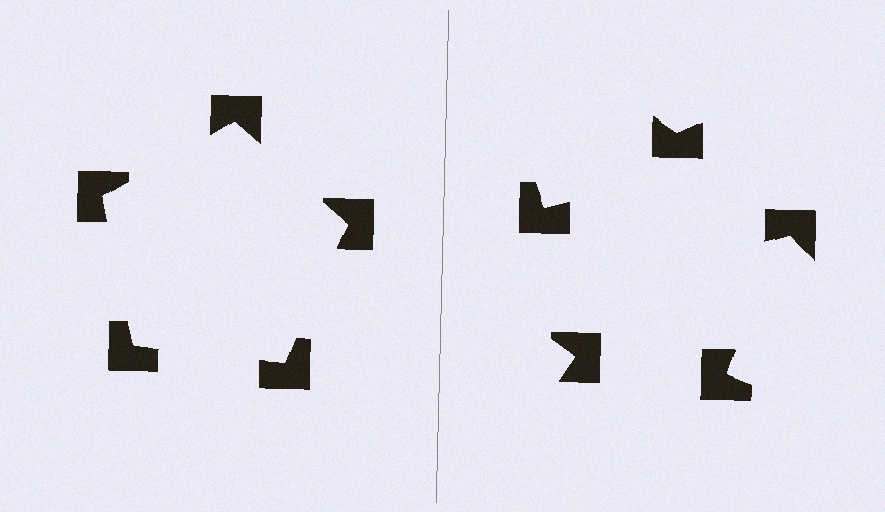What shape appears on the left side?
An illusory pentagon.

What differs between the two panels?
The notched squares are positioned identically on both sides; only the wedge orientations differ. On the left they align to a pentagon; on the right they are misaligned.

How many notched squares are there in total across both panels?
10 — 5 on each side.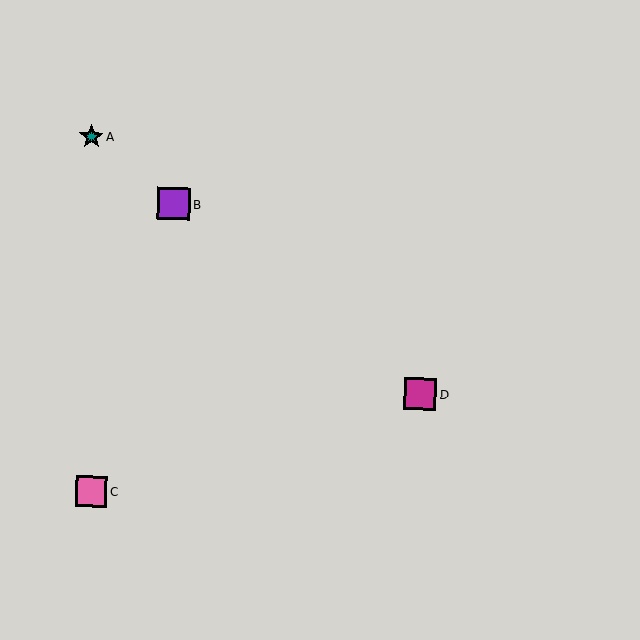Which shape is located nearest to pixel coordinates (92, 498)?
The pink square (labeled C) at (91, 491) is nearest to that location.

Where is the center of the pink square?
The center of the pink square is at (91, 491).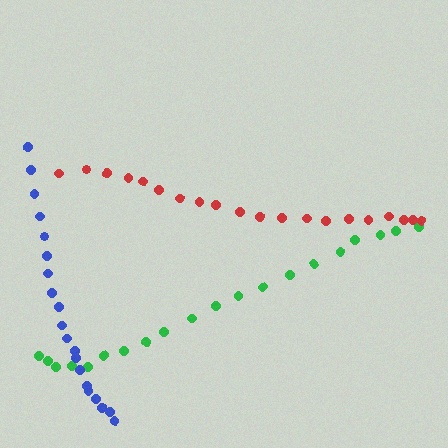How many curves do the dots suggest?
There are 3 distinct paths.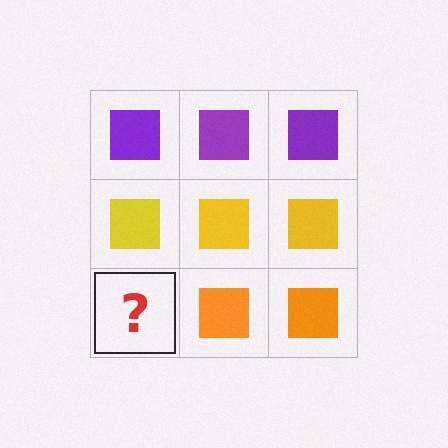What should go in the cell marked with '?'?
The missing cell should contain an orange square.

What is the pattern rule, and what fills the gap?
The rule is that each row has a consistent color. The gap should be filled with an orange square.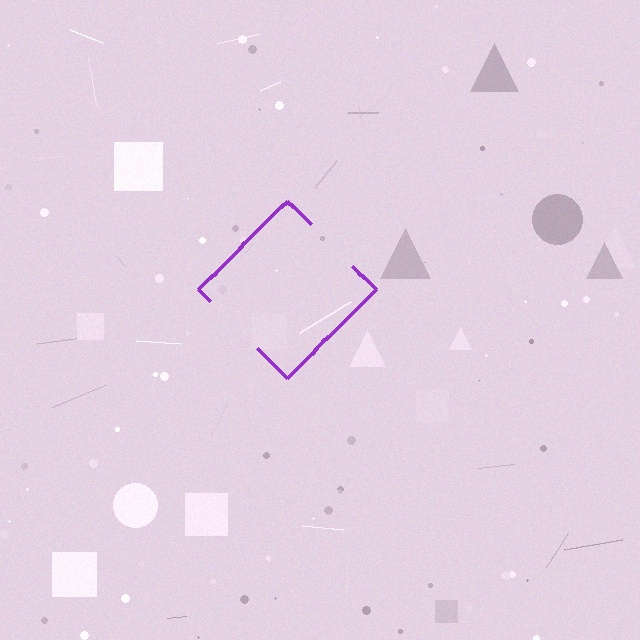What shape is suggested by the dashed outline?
The dashed outline suggests a diamond.